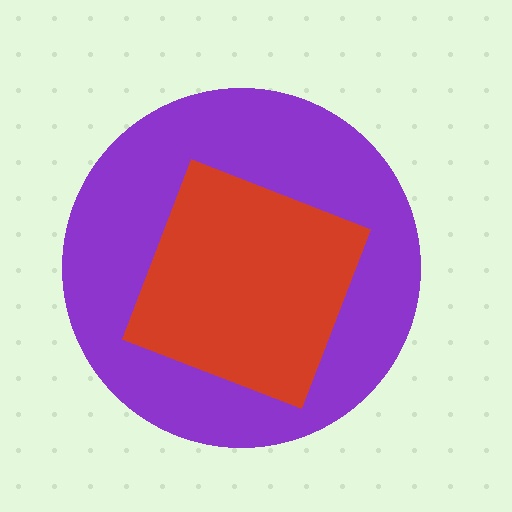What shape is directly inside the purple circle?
The red square.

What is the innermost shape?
The red square.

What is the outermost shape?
The purple circle.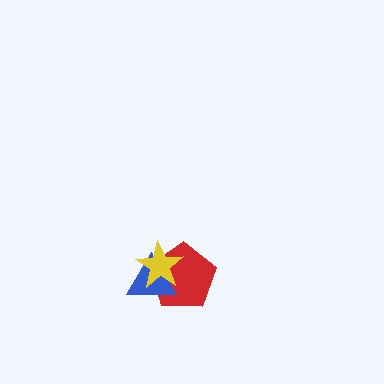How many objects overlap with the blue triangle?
2 objects overlap with the blue triangle.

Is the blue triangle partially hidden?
Yes, it is partially covered by another shape.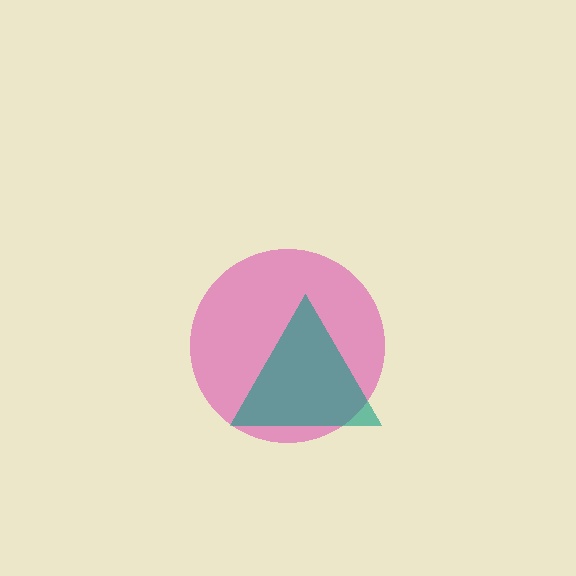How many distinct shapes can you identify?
There are 2 distinct shapes: a pink circle, a teal triangle.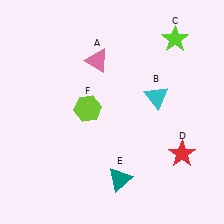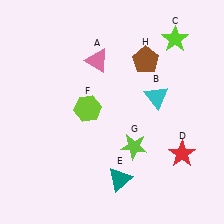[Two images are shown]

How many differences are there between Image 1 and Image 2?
There are 2 differences between the two images.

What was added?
A lime star (G), a brown pentagon (H) were added in Image 2.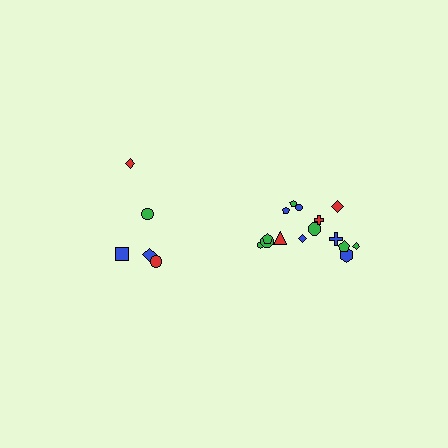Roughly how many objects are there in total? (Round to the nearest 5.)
Roughly 20 objects in total.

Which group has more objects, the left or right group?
The right group.